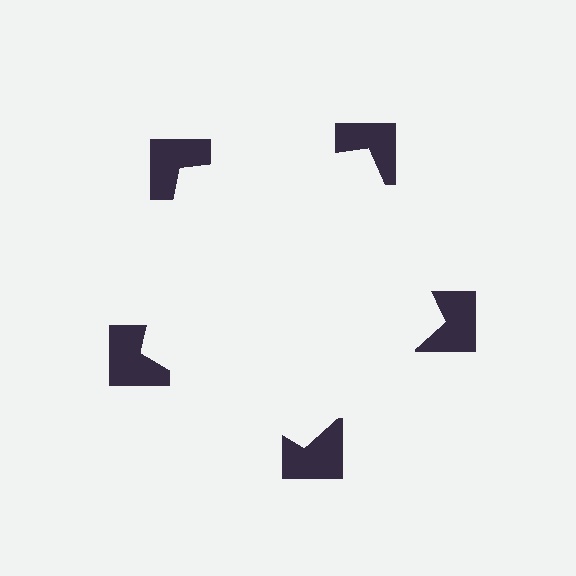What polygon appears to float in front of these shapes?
An illusory pentagon — its edges are inferred from the aligned wedge cuts in the notched squares, not physically drawn.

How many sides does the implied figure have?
5 sides.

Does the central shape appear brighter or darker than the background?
It typically appears slightly brighter than the background, even though no actual brightness change is drawn.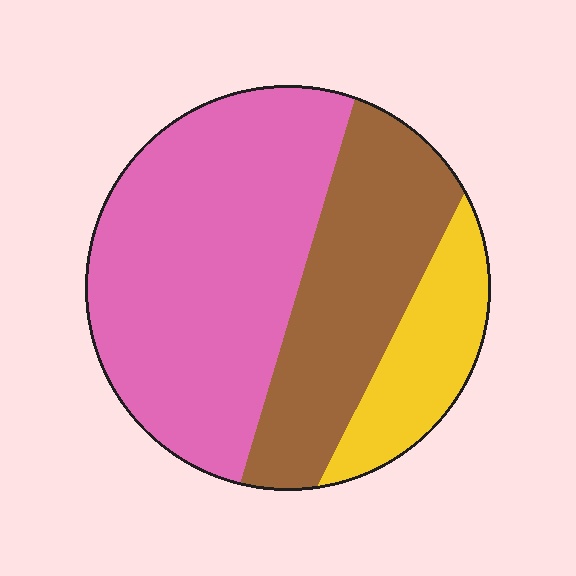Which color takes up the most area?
Pink, at roughly 55%.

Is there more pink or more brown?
Pink.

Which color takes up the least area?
Yellow, at roughly 15%.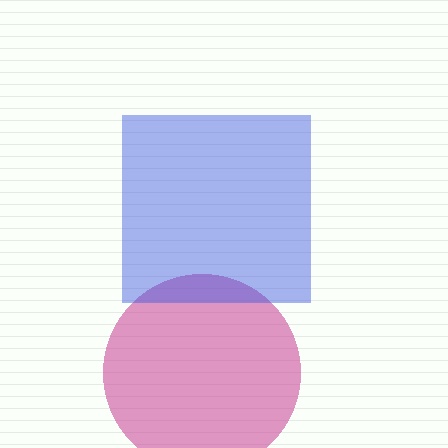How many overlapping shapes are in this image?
There are 2 overlapping shapes in the image.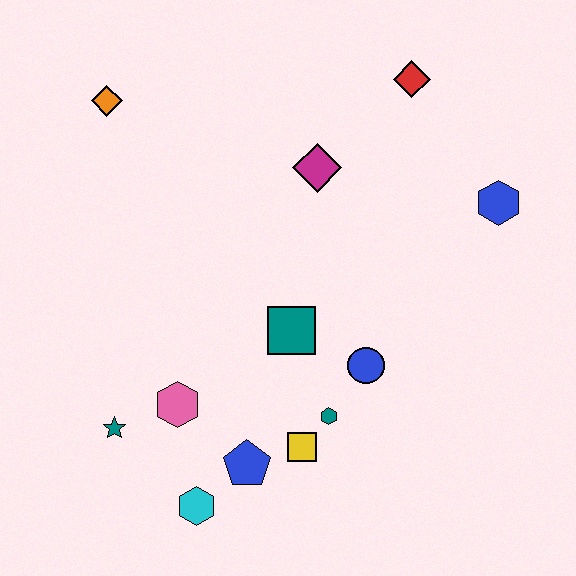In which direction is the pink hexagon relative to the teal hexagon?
The pink hexagon is to the left of the teal hexagon.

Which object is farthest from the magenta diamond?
The cyan hexagon is farthest from the magenta diamond.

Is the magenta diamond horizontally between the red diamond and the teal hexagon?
No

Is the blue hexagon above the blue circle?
Yes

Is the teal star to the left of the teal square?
Yes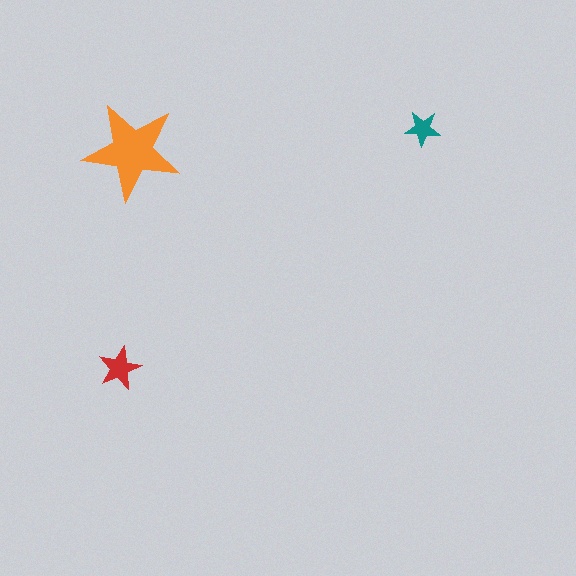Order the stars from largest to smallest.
the orange one, the red one, the teal one.